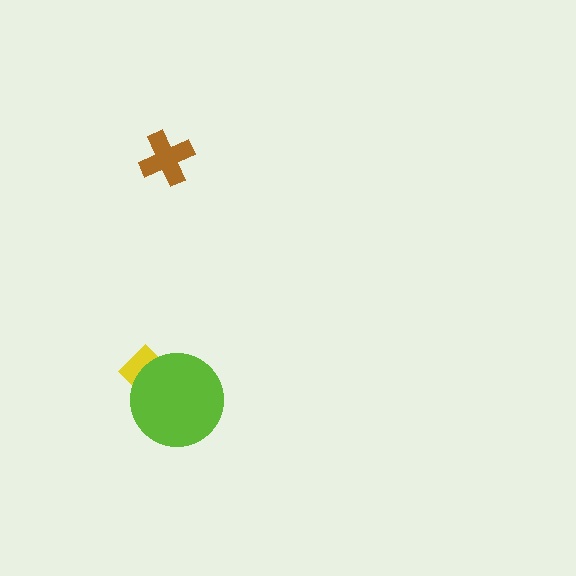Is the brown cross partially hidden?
No, no other shape covers it.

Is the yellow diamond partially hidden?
Yes, it is partially covered by another shape.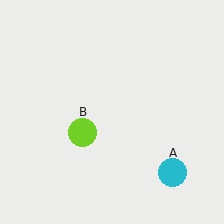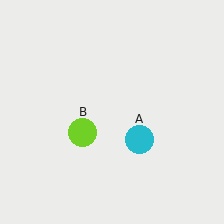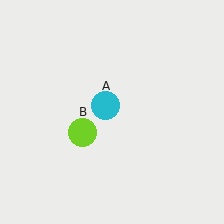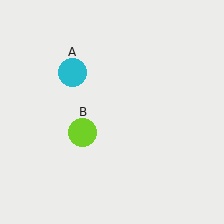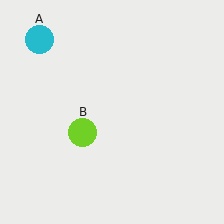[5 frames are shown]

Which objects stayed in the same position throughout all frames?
Lime circle (object B) remained stationary.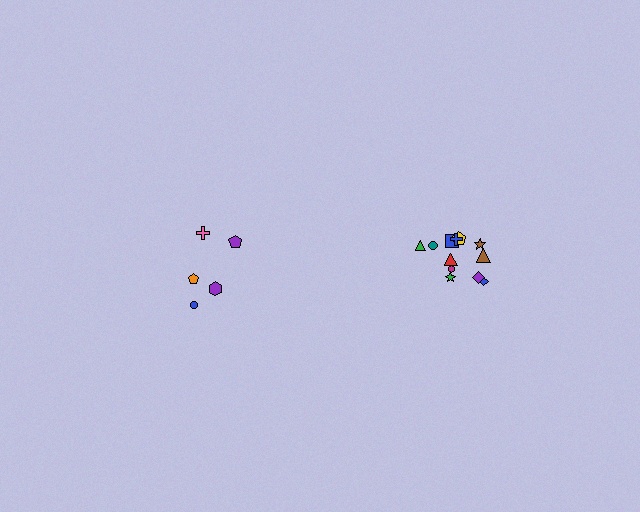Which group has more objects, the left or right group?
The right group.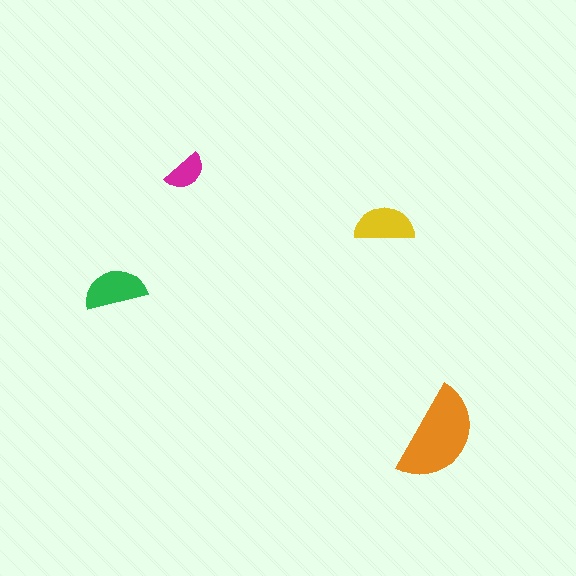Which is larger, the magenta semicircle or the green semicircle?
The green one.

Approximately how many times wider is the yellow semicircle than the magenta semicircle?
About 1.5 times wider.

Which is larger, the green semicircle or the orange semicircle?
The orange one.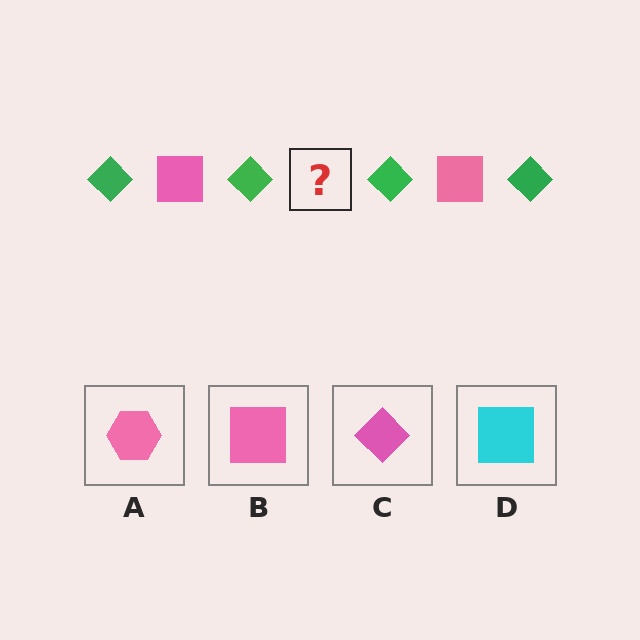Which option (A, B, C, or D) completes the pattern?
B.